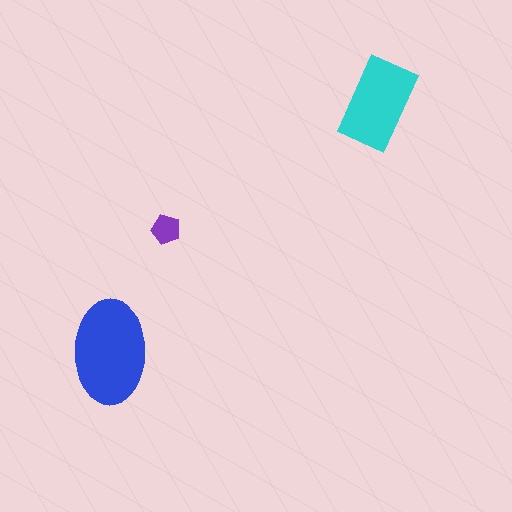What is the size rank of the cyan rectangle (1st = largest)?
2nd.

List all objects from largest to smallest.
The blue ellipse, the cyan rectangle, the purple pentagon.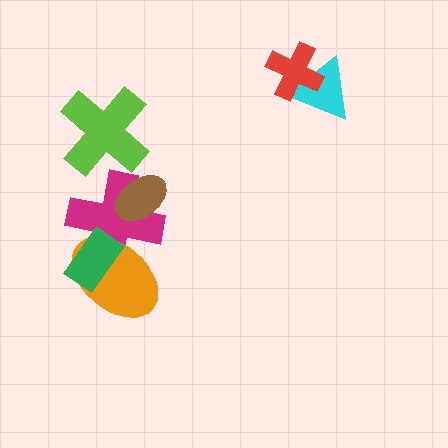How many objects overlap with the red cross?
1 object overlaps with the red cross.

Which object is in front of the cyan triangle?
The red cross is in front of the cyan triangle.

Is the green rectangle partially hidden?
No, no other shape covers it.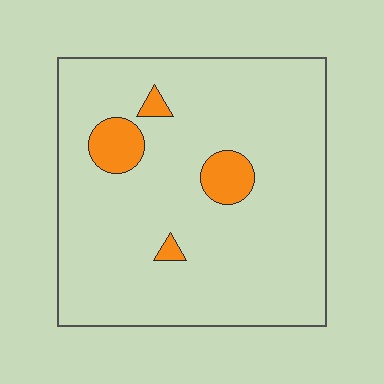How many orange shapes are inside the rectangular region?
4.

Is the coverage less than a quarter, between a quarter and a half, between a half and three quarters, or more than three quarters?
Less than a quarter.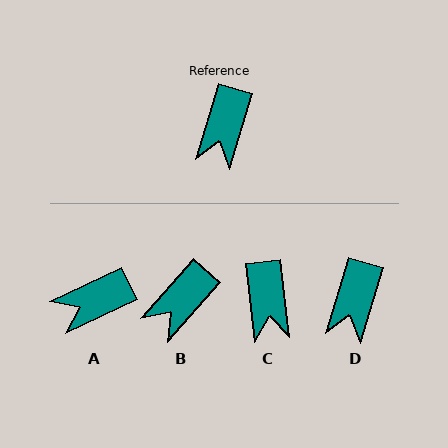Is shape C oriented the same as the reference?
No, it is off by about 24 degrees.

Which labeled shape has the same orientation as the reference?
D.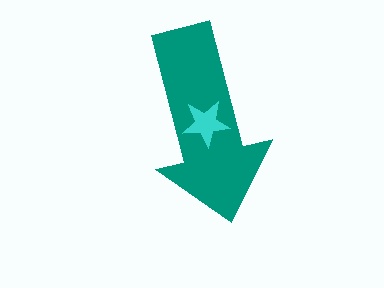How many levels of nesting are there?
2.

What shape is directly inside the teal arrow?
The cyan star.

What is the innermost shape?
The cyan star.